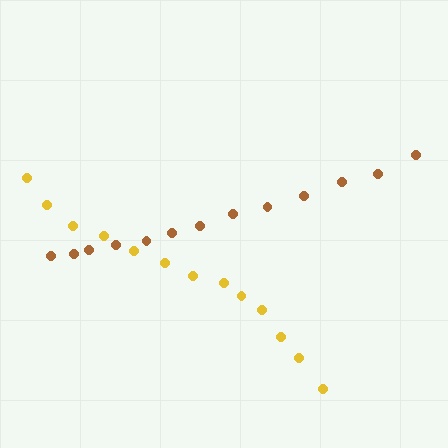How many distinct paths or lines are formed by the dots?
There are 2 distinct paths.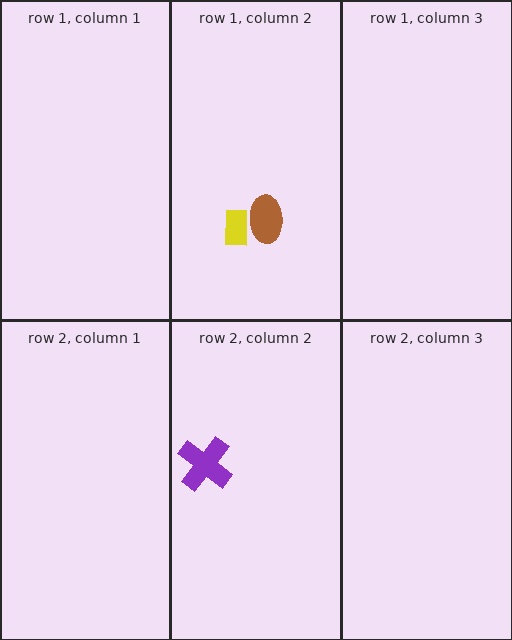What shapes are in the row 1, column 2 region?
The brown ellipse, the yellow rectangle.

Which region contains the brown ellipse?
The row 1, column 2 region.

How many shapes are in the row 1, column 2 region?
2.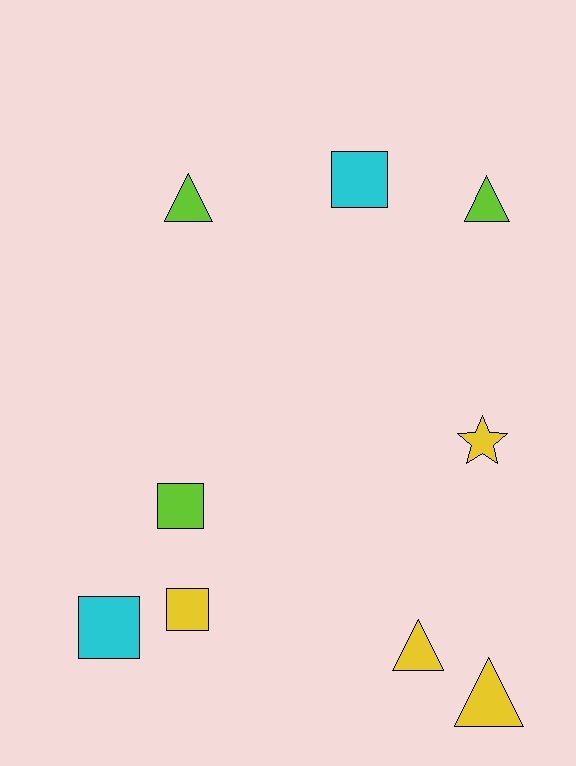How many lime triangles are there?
There are 2 lime triangles.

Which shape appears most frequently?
Triangle, with 4 objects.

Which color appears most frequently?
Yellow, with 4 objects.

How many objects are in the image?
There are 9 objects.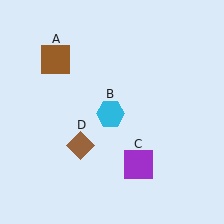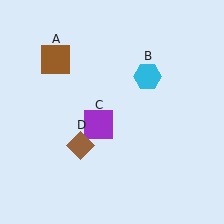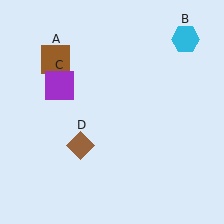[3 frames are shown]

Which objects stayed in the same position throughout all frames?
Brown square (object A) and brown diamond (object D) remained stationary.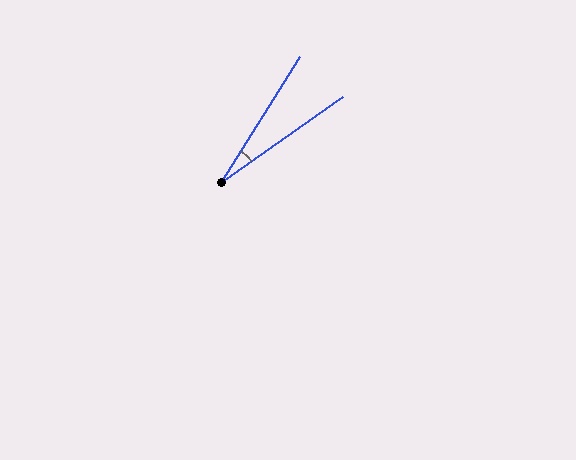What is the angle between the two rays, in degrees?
Approximately 23 degrees.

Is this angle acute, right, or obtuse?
It is acute.